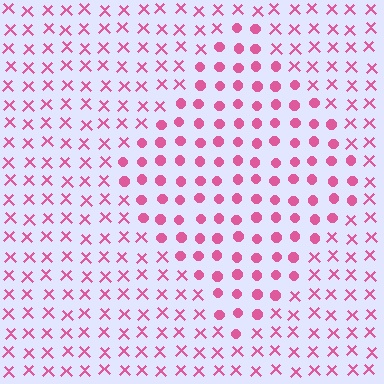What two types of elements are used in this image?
The image uses circles inside the diamond region and X marks outside it.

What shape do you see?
I see a diamond.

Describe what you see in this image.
The image is filled with small pink elements arranged in a uniform grid. A diamond-shaped region contains circles, while the surrounding area contains X marks. The boundary is defined purely by the change in element shape.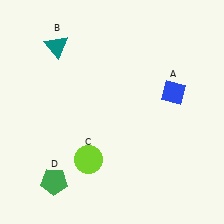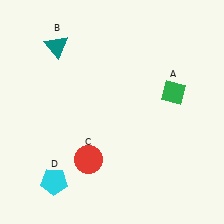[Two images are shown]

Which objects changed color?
A changed from blue to green. C changed from lime to red. D changed from green to cyan.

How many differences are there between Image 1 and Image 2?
There are 3 differences between the two images.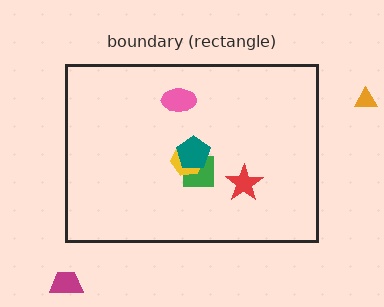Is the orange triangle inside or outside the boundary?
Outside.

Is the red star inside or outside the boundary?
Inside.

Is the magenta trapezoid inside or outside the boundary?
Outside.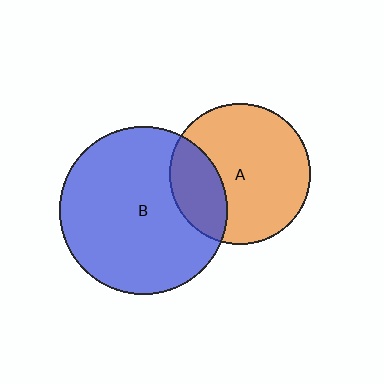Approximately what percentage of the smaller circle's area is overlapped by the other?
Approximately 25%.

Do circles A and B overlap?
Yes.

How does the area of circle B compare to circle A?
Approximately 1.4 times.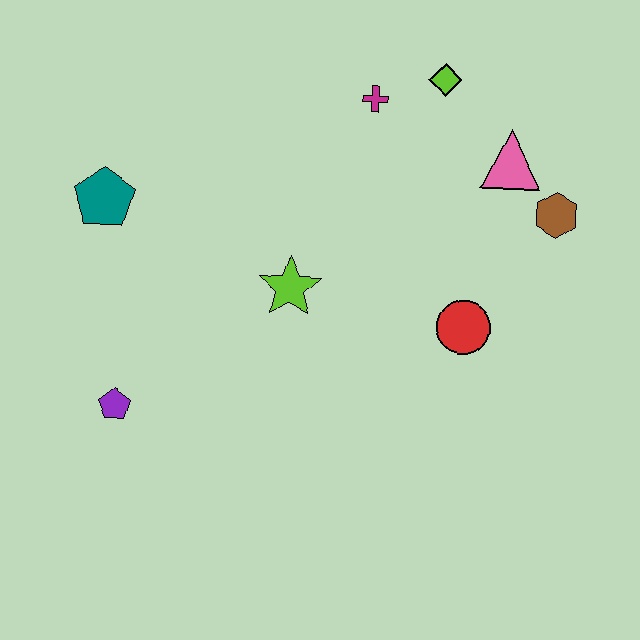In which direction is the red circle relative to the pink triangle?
The red circle is below the pink triangle.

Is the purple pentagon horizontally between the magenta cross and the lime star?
No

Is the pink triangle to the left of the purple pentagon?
No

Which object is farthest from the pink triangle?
The purple pentagon is farthest from the pink triangle.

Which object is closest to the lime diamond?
The magenta cross is closest to the lime diamond.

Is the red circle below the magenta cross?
Yes